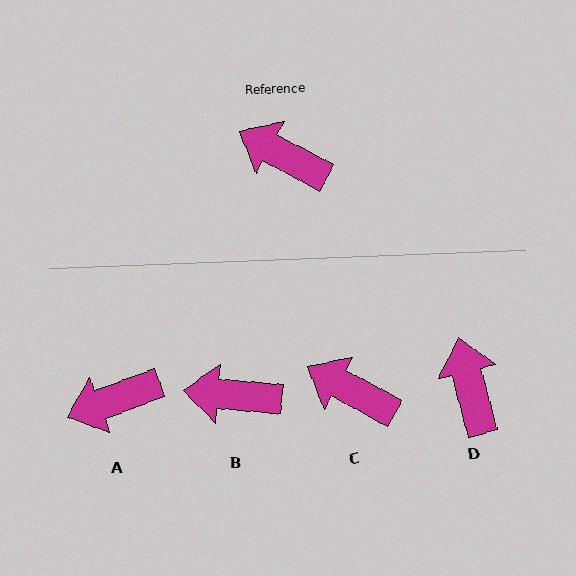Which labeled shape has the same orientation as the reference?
C.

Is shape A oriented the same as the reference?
No, it is off by about 49 degrees.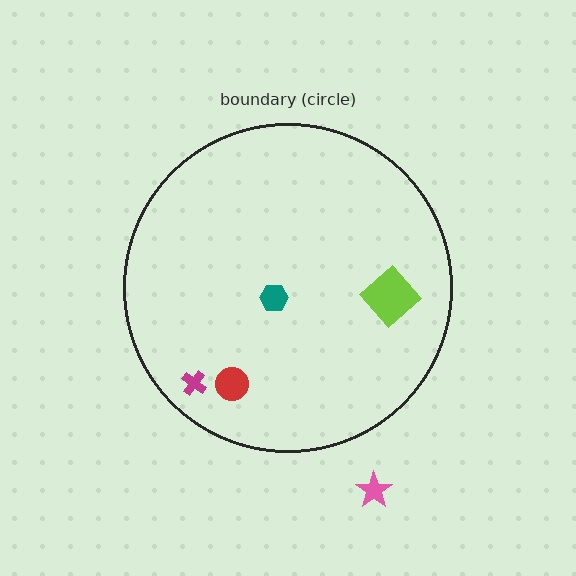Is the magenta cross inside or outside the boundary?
Inside.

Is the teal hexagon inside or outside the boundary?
Inside.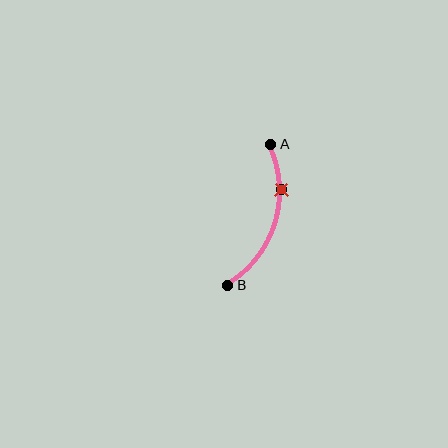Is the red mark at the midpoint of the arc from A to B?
No. The red mark lies on the arc but is closer to endpoint A. The arc midpoint would be at the point on the curve equidistant along the arc from both A and B.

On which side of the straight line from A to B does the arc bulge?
The arc bulges to the right of the straight line connecting A and B.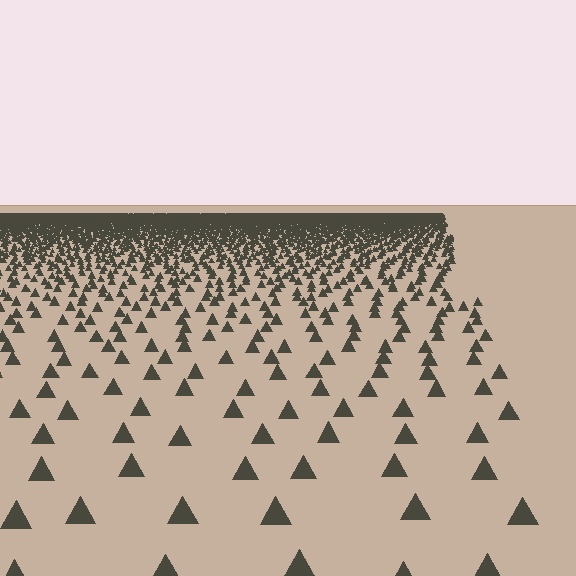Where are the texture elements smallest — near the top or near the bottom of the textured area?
Near the top.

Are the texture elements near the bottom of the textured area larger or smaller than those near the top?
Larger. Near the bottom, elements are closer to the viewer and appear at a bigger on-screen size.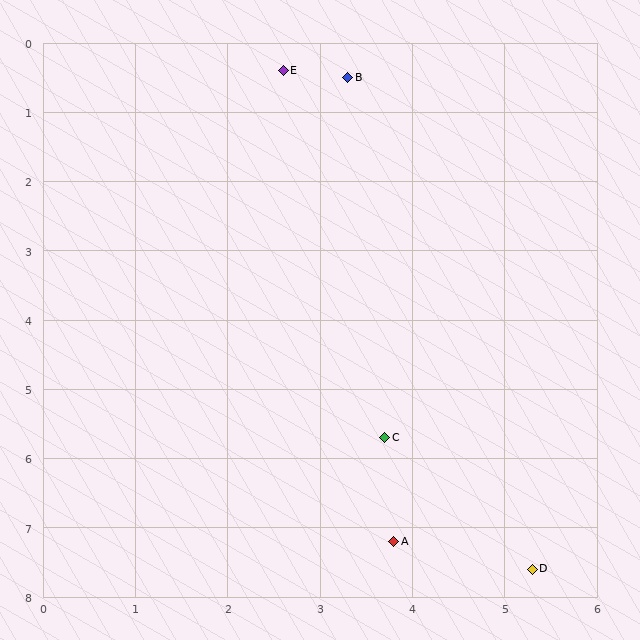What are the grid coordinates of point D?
Point D is at approximately (5.3, 7.6).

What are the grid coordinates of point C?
Point C is at approximately (3.7, 5.7).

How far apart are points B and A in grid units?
Points B and A are about 6.7 grid units apart.